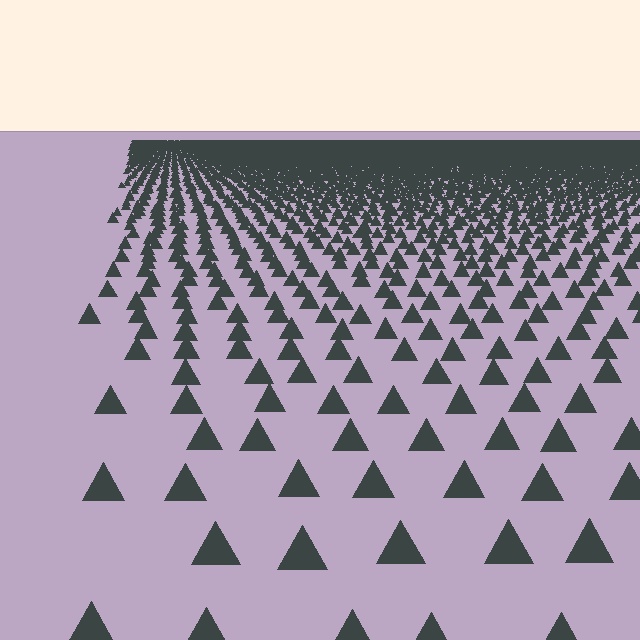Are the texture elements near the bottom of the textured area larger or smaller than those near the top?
Larger. Near the bottom, elements are closer to the viewer and appear at a bigger on-screen size.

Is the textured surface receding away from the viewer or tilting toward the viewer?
The surface is receding away from the viewer. Texture elements get smaller and denser toward the top.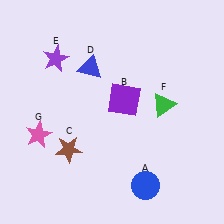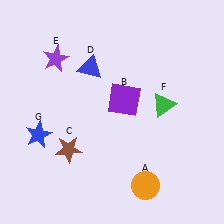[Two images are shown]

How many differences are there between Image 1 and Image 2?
There are 2 differences between the two images.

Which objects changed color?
A changed from blue to orange. G changed from pink to blue.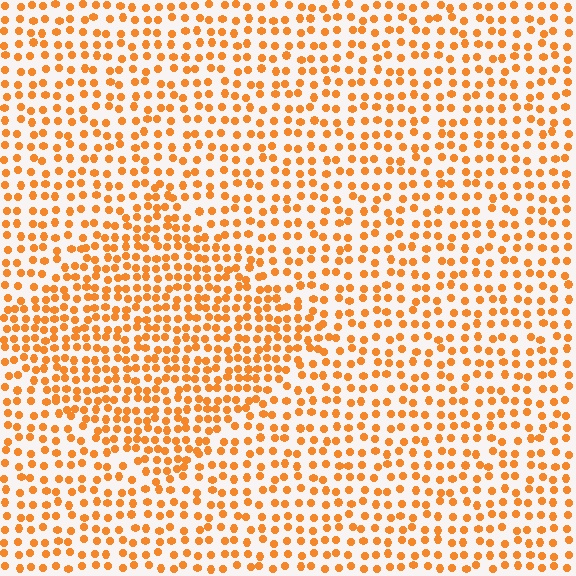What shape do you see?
I see a diamond.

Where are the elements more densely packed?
The elements are more densely packed inside the diamond boundary.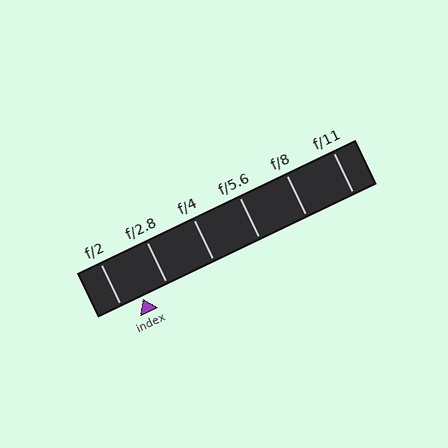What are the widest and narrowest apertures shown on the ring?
The widest aperture shown is f/2 and the narrowest is f/11.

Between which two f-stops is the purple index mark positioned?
The index mark is between f/2 and f/2.8.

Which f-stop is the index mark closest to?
The index mark is closest to f/2.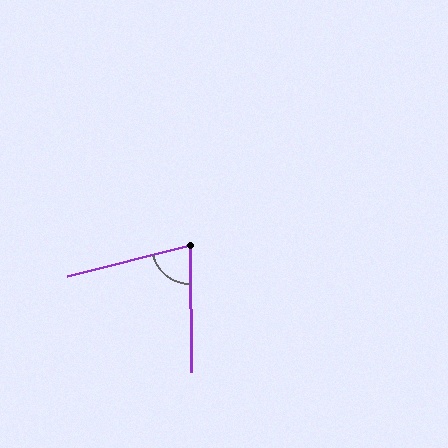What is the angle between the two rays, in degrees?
Approximately 77 degrees.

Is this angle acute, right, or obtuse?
It is acute.